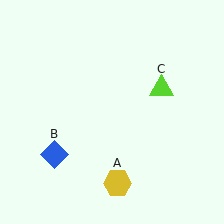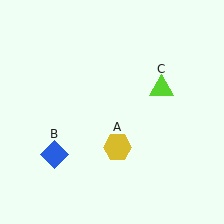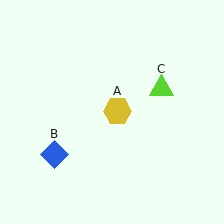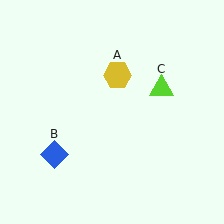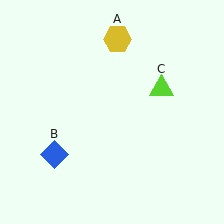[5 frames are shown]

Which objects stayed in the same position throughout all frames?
Blue diamond (object B) and lime triangle (object C) remained stationary.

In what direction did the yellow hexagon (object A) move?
The yellow hexagon (object A) moved up.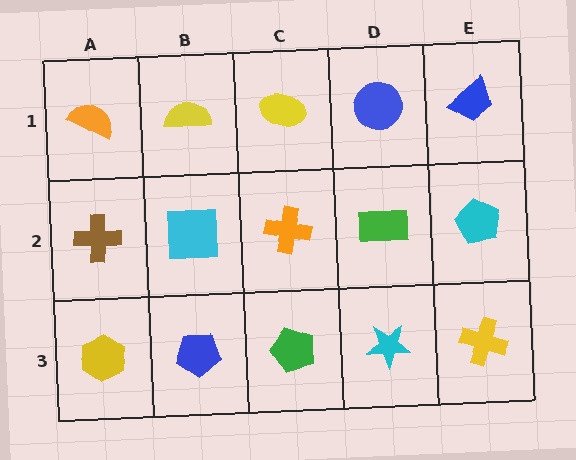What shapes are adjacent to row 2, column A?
An orange semicircle (row 1, column A), a yellow hexagon (row 3, column A), a cyan square (row 2, column B).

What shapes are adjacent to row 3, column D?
A green rectangle (row 2, column D), a green pentagon (row 3, column C), a yellow cross (row 3, column E).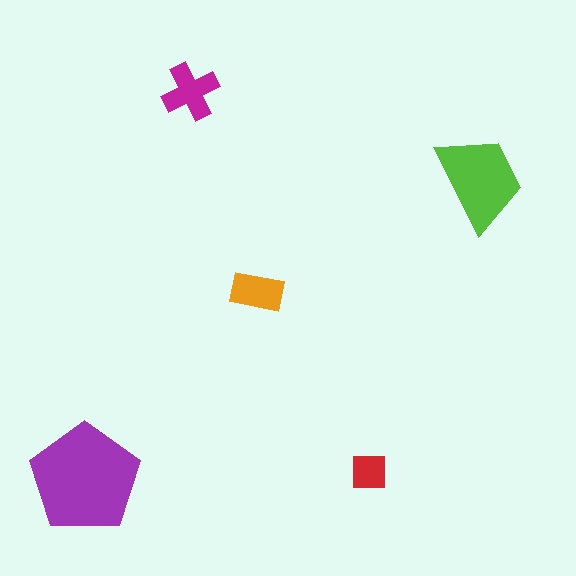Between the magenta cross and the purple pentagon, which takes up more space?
The purple pentagon.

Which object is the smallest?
The red square.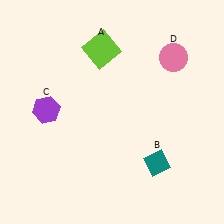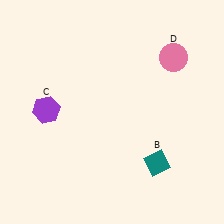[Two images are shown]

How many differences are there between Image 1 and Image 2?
There is 1 difference between the two images.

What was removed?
The lime square (A) was removed in Image 2.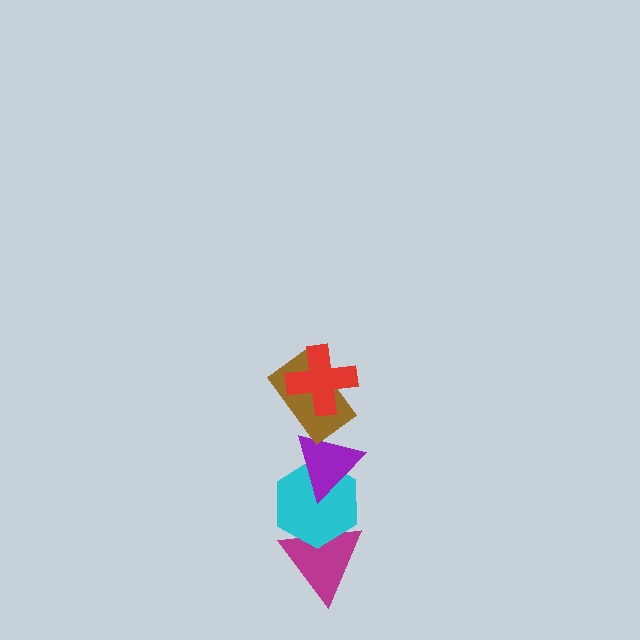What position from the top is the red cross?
The red cross is 1st from the top.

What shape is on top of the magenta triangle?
The cyan hexagon is on top of the magenta triangle.